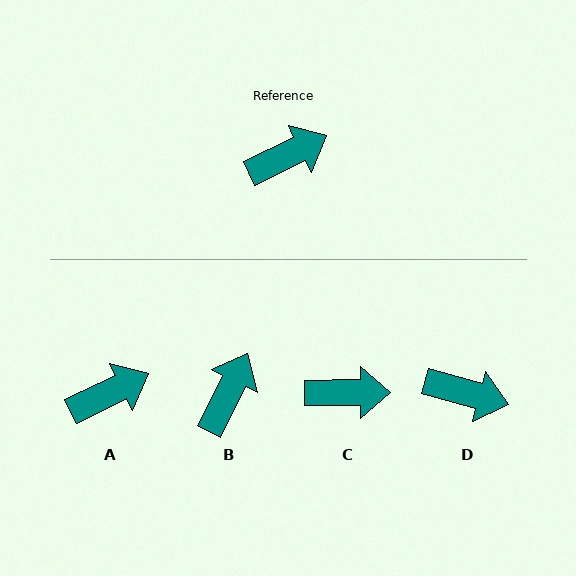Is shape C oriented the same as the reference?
No, it is off by about 26 degrees.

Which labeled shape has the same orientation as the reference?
A.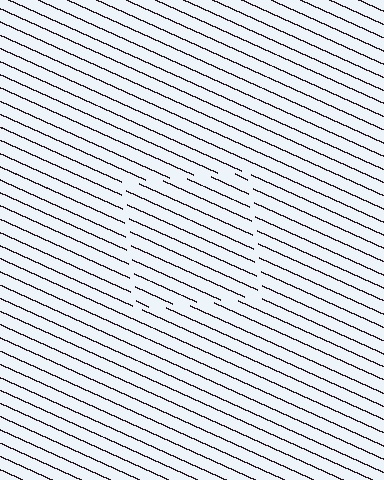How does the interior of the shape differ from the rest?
The interior of the shape contains the same grating, shifted by half a period — the contour is defined by the phase discontinuity where line-ends from the inner and outer gratings abut.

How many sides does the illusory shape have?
4 sides — the line-ends trace a square.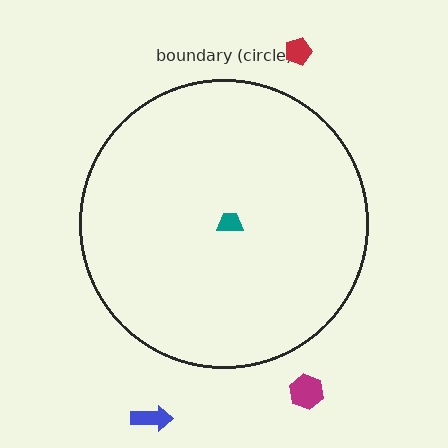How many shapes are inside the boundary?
1 inside, 3 outside.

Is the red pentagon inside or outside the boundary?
Outside.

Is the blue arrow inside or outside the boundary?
Outside.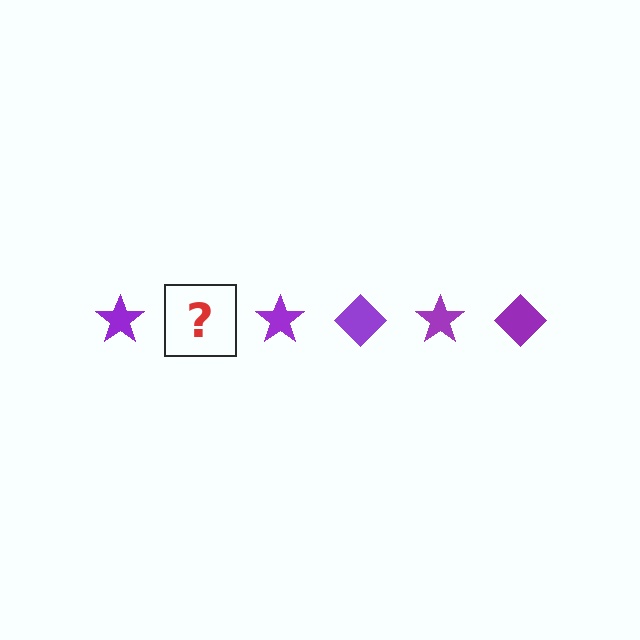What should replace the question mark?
The question mark should be replaced with a purple diamond.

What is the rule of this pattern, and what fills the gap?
The rule is that the pattern cycles through star, diamond shapes in purple. The gap should be filled with a purple diamond.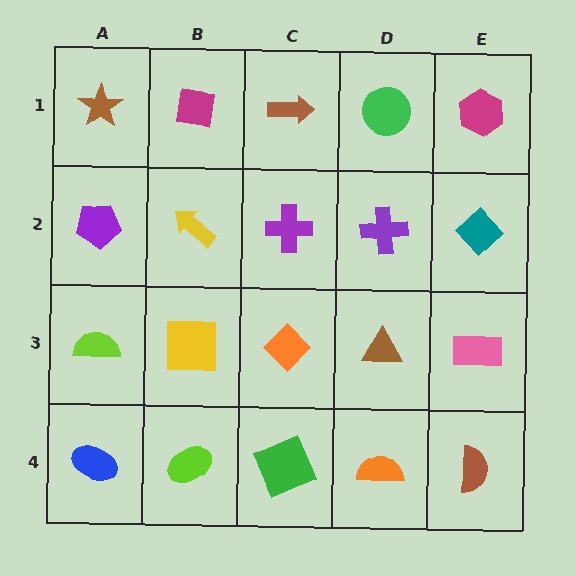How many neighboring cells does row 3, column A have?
3.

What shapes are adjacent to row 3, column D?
A purple cross (row 2, column D), an orange semicircle (row 4, column D), an orange diamond (row 3, column C), a pink rectangle (row 3, column E).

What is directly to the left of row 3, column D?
An orange diamond.